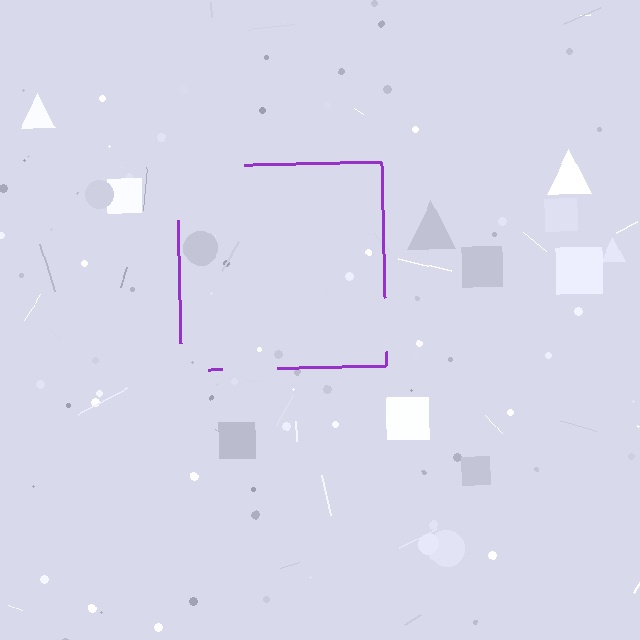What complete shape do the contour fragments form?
The contour fragments form a square.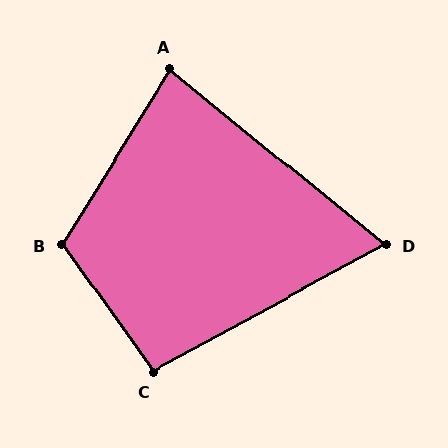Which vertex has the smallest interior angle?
D, at approximately 68 degrees.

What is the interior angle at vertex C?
Approximately 97 degrees (obtuse).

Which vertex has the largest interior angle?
B, at approximately 112 degrees.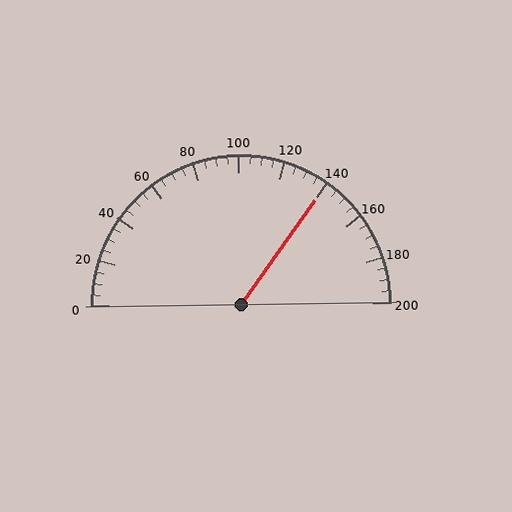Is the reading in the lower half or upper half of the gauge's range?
The reading is in the upper half of the range (0 to 200).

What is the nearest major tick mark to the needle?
The nearest major tick mark is 140.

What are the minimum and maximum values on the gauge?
The gauge ranges from 0 to 200.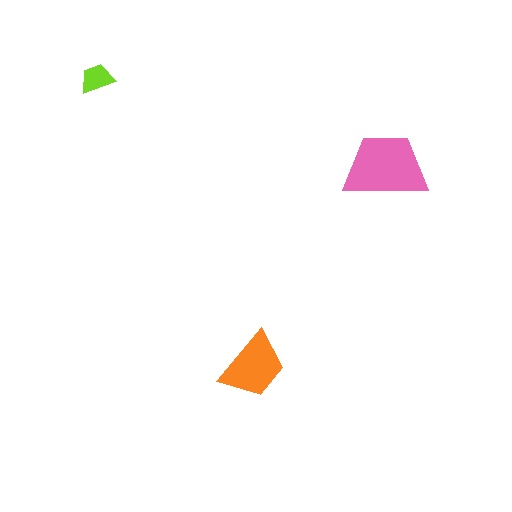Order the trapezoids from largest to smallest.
the pink one, the orange one, the lime one.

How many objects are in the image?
There are 3 objects in the image.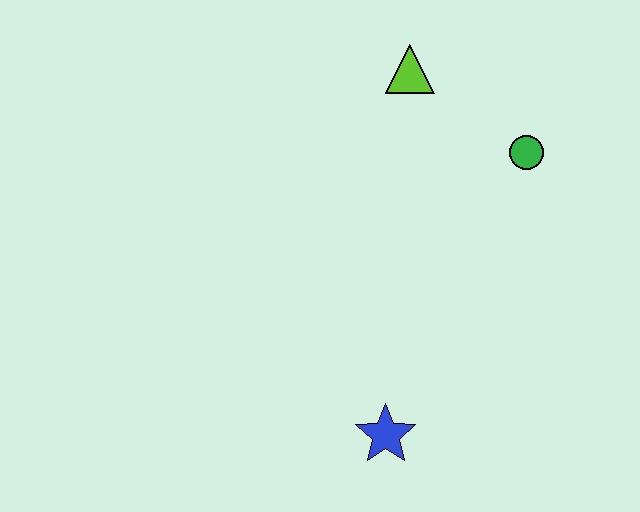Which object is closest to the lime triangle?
The green circle is closest to the lime triangle.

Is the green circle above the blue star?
Yes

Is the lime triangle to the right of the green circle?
No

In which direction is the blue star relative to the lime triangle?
The blue star is below the lime triangle.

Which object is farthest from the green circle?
The blue star is farthest from the green circle.